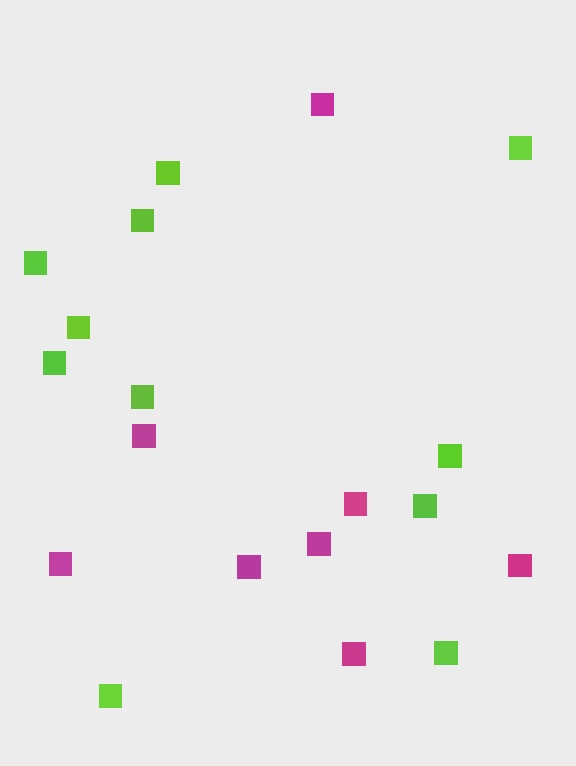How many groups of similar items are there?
There are 2 groups: one group of lime squares (11) and one group of magenta squares (8).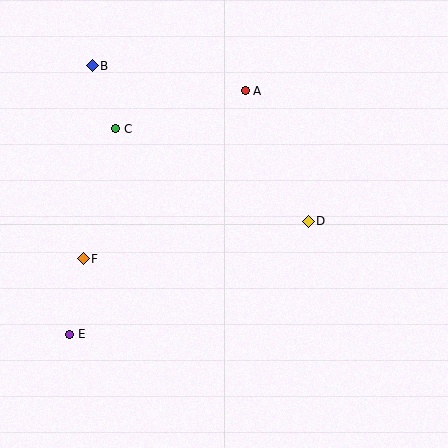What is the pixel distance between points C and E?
The distance between C and E is 211 pixels.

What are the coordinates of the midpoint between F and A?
The midpoint between F and A is at (164, 175).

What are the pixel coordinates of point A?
Point A is at (245, 91).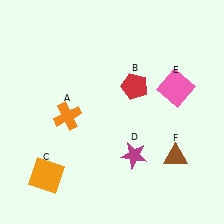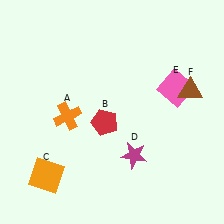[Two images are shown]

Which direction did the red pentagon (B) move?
The red pentagon (B) moved down.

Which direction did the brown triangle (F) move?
The brown triangle (F) moved up.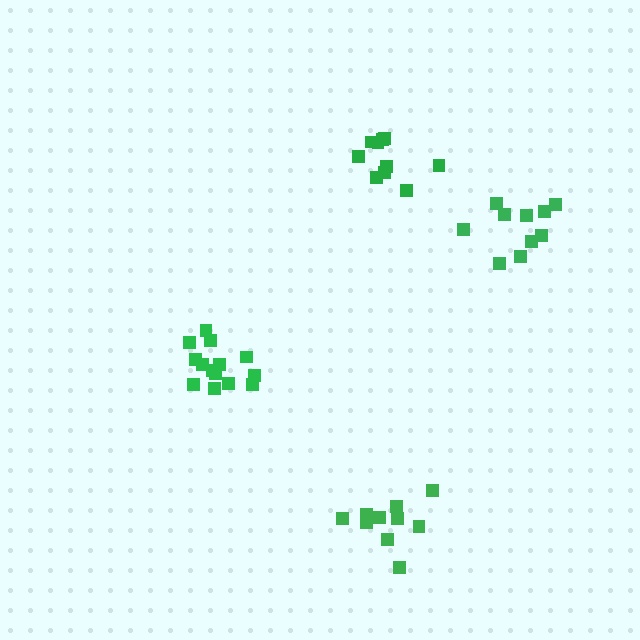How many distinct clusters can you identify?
There are 4 distinct clusters.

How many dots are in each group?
Group 1: 14 dots, Group 2: 10 dots, Group 3: 10 dots, Group 4: 10 dots (44 total).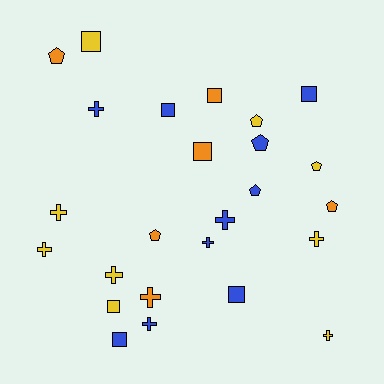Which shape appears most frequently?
Cross, with 10 objects.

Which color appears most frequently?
Blue, with 10 objects.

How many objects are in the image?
There are 25 objects.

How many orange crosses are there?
There is 1 orange cross.